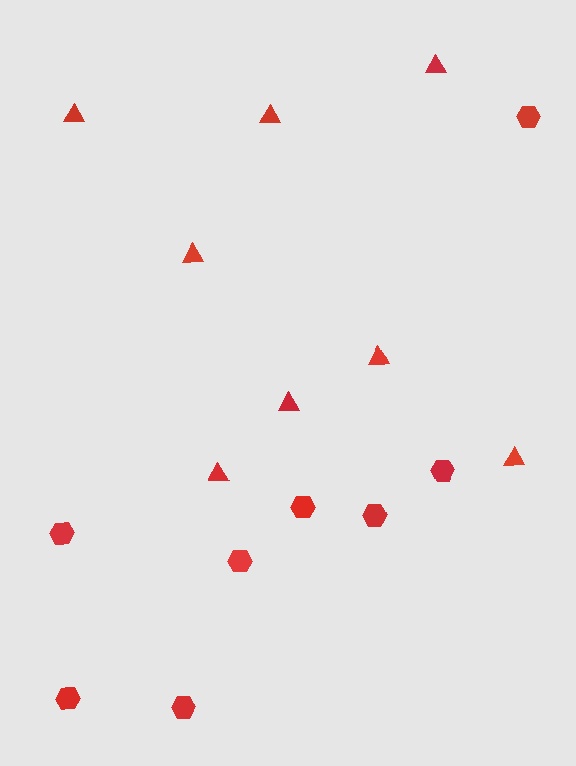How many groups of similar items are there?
There are 2 groups: one group of hexagons (8) and one group of triangles (8).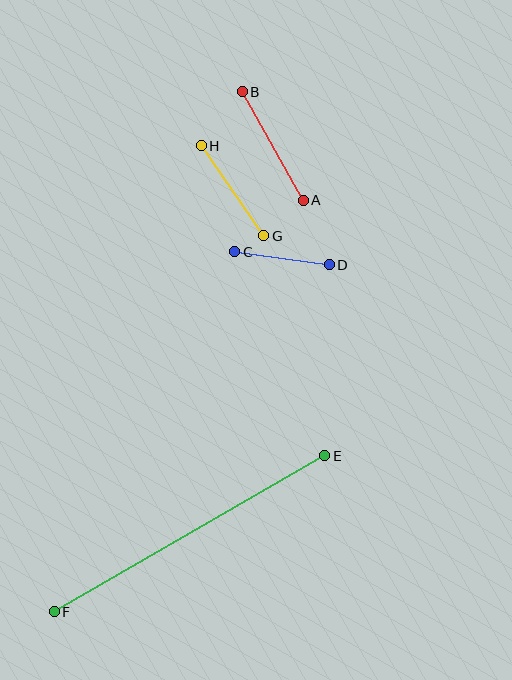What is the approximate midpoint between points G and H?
The midpoint is at approximately (233, 191) pixels.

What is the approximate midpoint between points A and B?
The midpoint is at approximately (273, 146) pixels.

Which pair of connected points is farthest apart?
Points E and F are farthest apart.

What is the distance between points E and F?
The distance is approximately 312 pixels.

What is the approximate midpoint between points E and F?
The midpoint is at approximately (190, 534) pixels.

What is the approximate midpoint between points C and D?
The midpoint is at approximately (282, 258) pixels.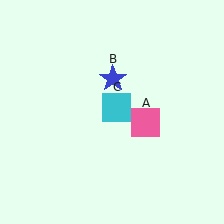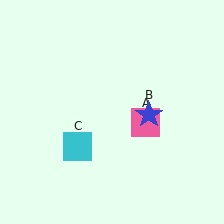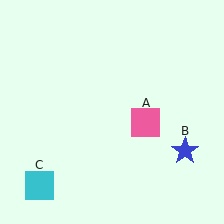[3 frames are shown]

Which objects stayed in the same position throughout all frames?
Pink square (object A) remained stationary.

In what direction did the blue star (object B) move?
The blue star (object B) moved down and to the right.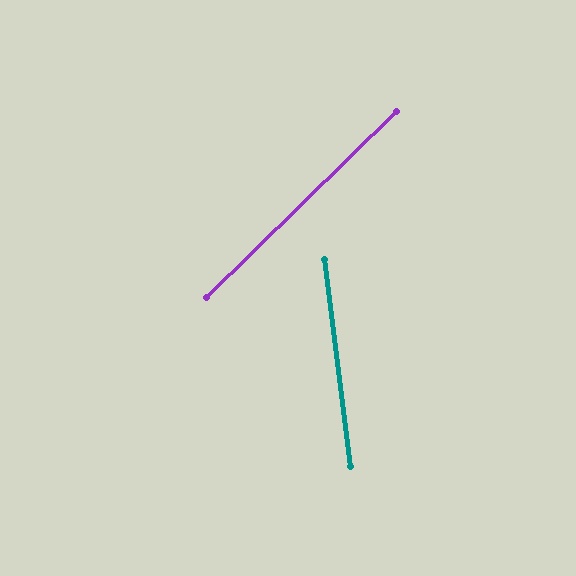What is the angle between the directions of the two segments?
Approximately 53 degrees.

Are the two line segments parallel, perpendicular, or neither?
Neither parallel nor perpendicular — they differ by about 53°.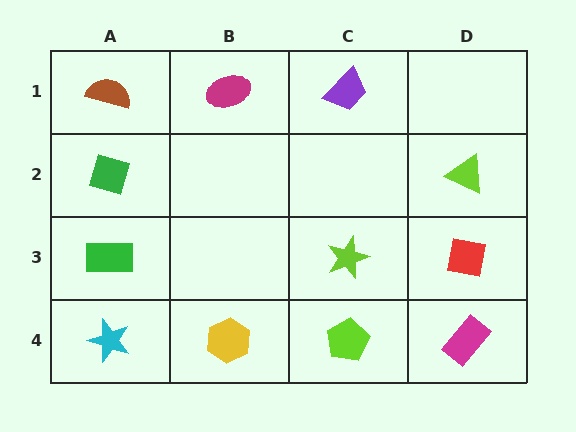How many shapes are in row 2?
2 shapes.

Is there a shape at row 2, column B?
No, that cell is empty.